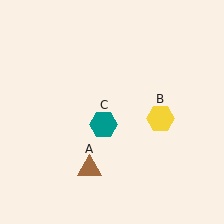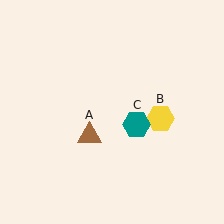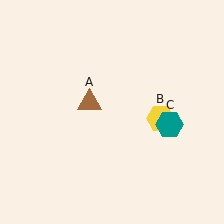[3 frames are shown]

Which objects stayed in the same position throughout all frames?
Yellow hexagon (object B) remained stationary.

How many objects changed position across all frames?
2 objects changed position: brown triangle (object A), teal hexagon (object C).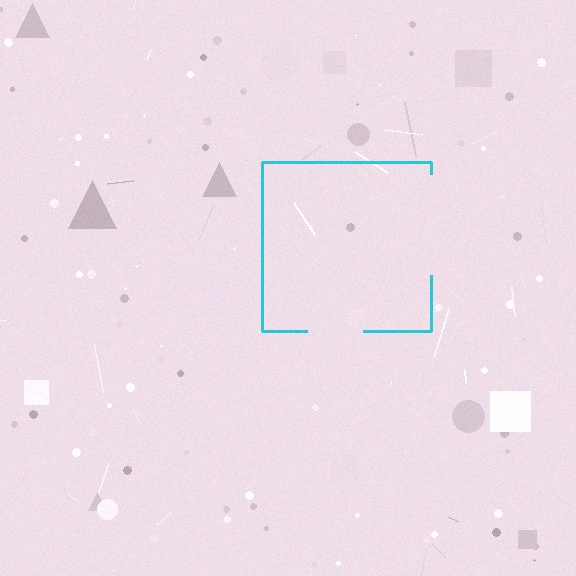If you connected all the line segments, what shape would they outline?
They would outline a square.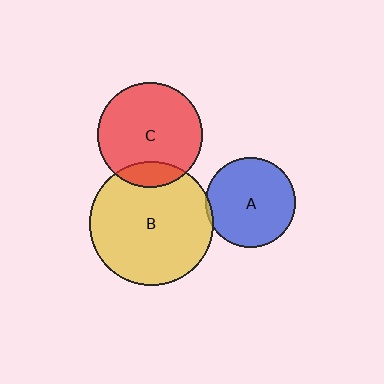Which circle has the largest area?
Circle B (yellow).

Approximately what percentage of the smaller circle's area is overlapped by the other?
Approximately 5%.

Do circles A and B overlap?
Yes.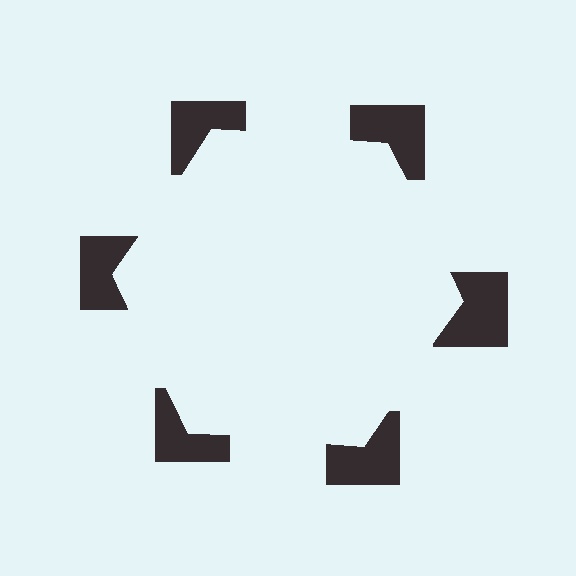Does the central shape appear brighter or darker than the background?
It typically appears slightly brighter than the background, even though no actual brightness change is drawn.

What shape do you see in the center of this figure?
An illusory hexagon — its edges are inferred from the aligned wedge cuts in the notched squares, not physically drawn.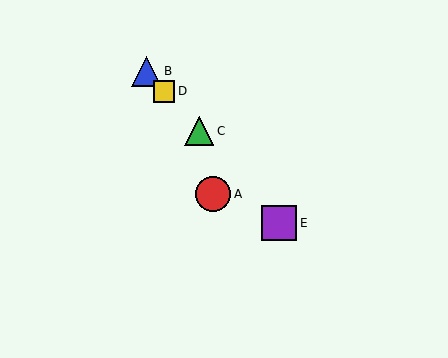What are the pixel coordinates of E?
Object E is at (279, 223).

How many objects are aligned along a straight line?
4 objects (B, C, D, E) are aligned along a straight line.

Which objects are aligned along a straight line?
Objects B, C, D, E are aligned along a straight line.